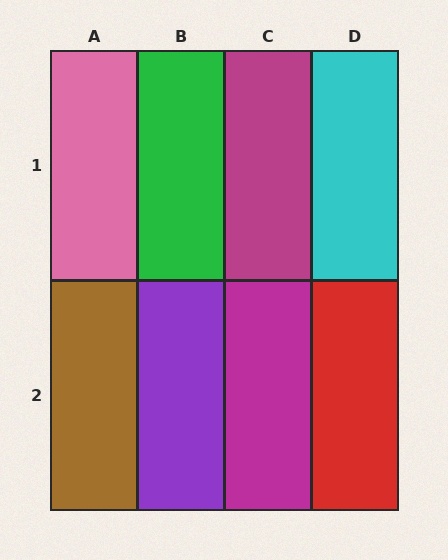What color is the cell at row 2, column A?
Brown.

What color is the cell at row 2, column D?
Red.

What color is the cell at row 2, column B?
Purple.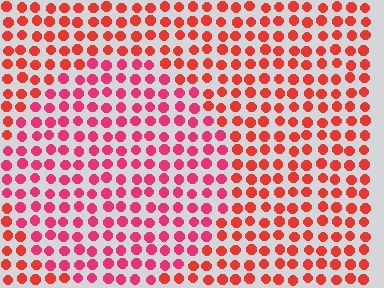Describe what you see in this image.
The image is filled with small red elements in a uniform arrangement. A circle-shaped region is visible where the elements are tinted to a slightly different hue, forming a subtle color boundary.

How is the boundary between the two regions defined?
The boundary is defined purely by a slight shift in hue (about 25 degrees). Spacing, size, and orientation are identical on both sides.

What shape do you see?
I see a circle.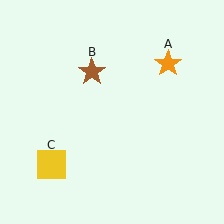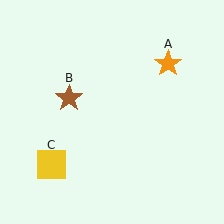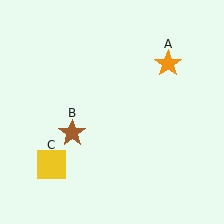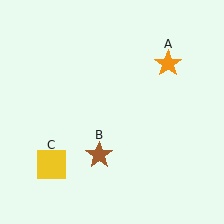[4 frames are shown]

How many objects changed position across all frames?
1 object changed position: brown star (object B).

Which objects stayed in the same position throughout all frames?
Orange star (object A) and yellow square (object C) remained stationary.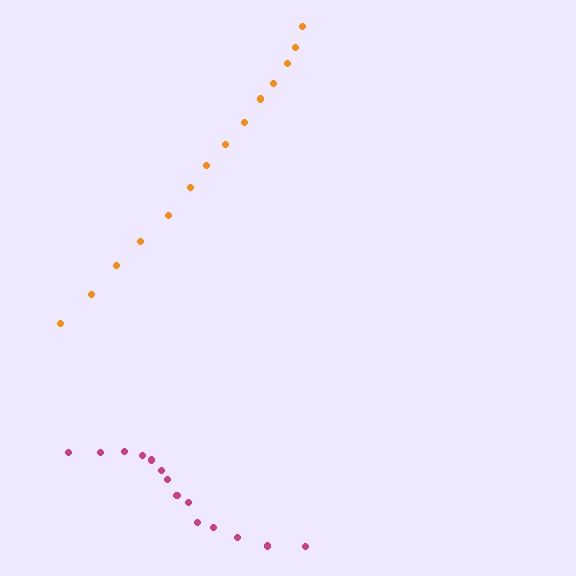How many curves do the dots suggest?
There are 2 distinct paths.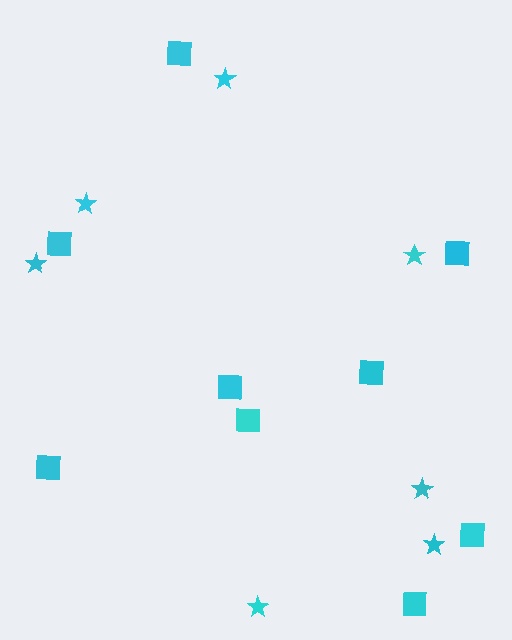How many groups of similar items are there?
There are 2 groups: one group of stars (7) and one group of squares (9).